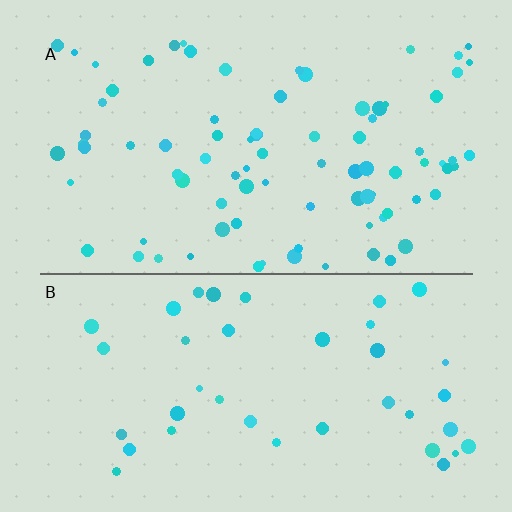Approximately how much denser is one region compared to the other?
Approximately 2.1× — region A over region B.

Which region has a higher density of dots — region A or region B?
A (the top).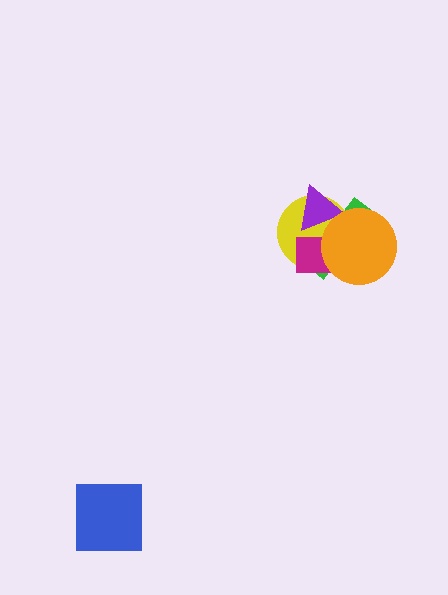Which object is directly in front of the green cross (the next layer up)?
The yellow circle is directly in front of the green cross.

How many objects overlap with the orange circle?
4 objects overlap with the orange circle.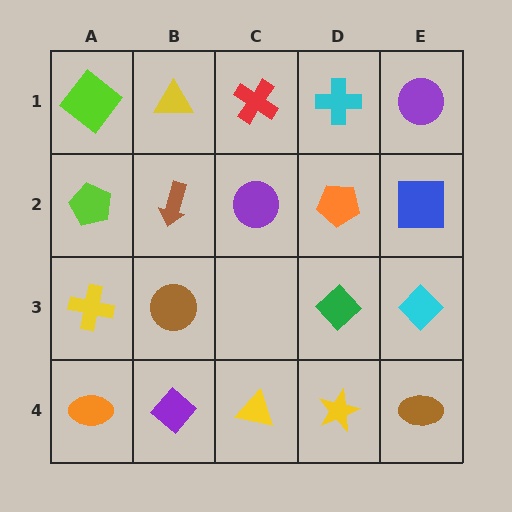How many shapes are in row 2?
5 shapes.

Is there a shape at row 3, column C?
No, that cell is empty.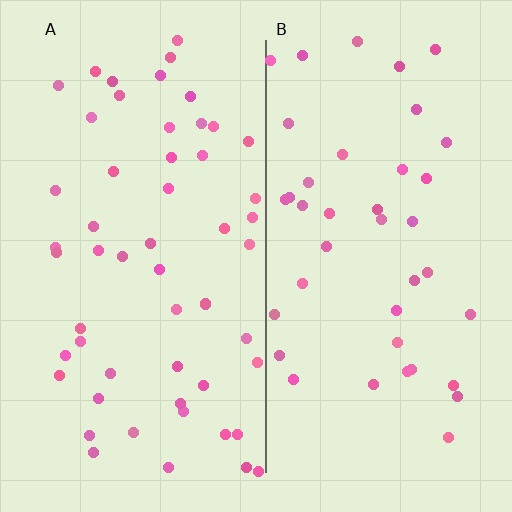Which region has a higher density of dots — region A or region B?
A (the left).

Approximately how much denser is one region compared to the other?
Approximately 1.4× — region A over region B.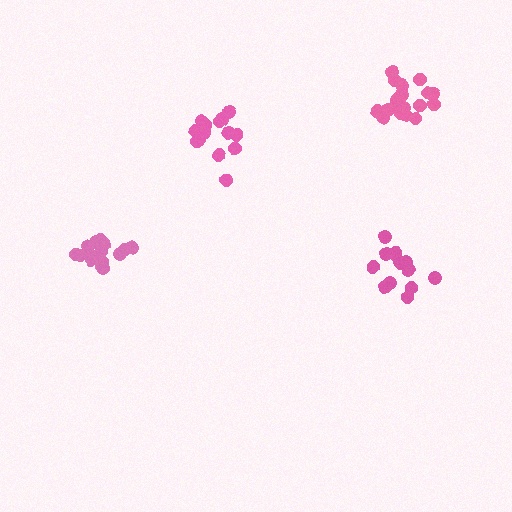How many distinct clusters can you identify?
There are 4 distinct clusters.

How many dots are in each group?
Group 1: 19 dots, Group 2: 14 dots, Group 3: 15 dots, Group 4: 17 dots (65 total).